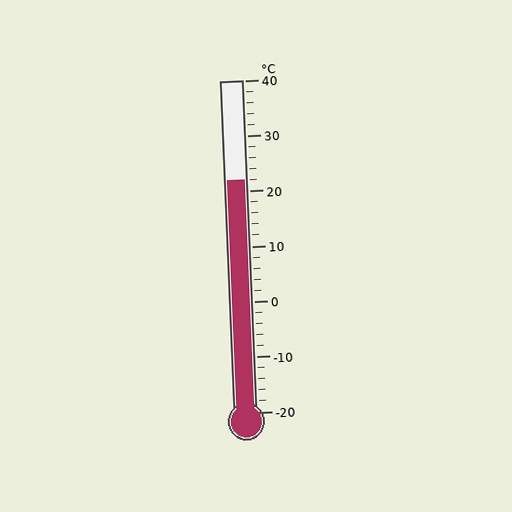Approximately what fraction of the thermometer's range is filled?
The thermometer is filled to approximately 70% of its range.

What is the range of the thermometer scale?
The thermometer scale ranges from -20°C to 40°C.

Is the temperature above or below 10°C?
The temperature is above 10°C.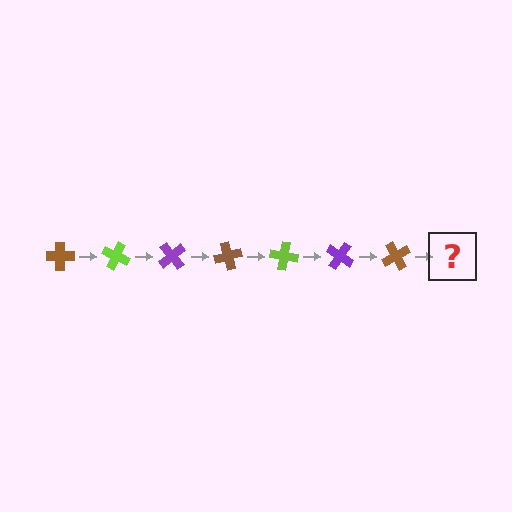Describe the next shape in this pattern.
It should be a lime cross, rotated 175 degrees from the start.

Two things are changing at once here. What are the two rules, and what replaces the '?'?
The two rules are that it rotates 25 degrees each step and the color cycles through brown, lime, and purple. The '?' should be a lime cross, rotated 175 degrees from the start.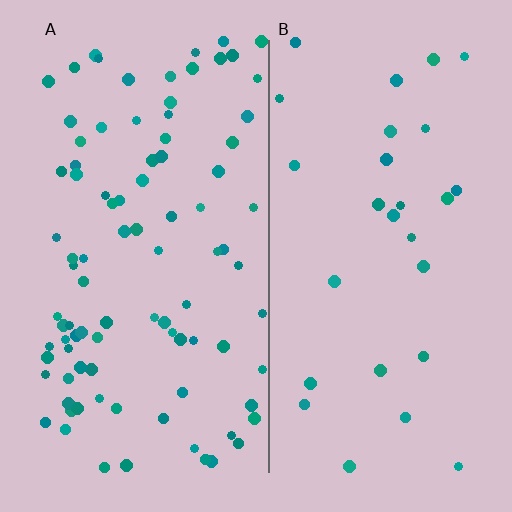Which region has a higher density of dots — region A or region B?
A (the left).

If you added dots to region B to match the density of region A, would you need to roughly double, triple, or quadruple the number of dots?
Approximately triple.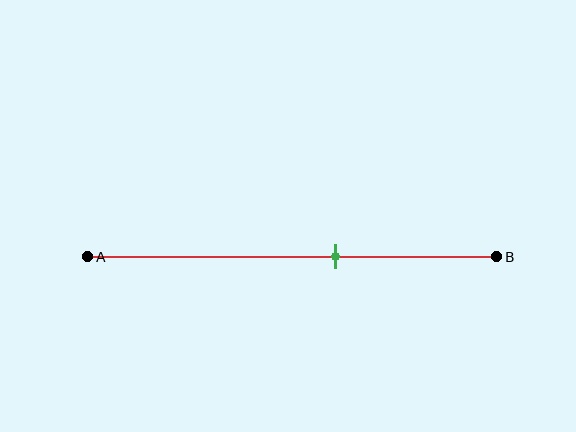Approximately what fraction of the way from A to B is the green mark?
The green mark is approximately 60% of the way from A to B.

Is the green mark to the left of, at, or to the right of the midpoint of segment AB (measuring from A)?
The green mark is to the right of the midpoint of segment AB.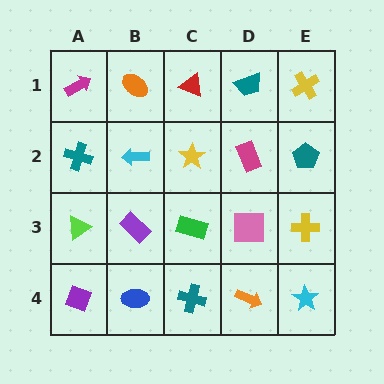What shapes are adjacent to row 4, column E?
A yellow cross (row 3, column E), an orange arrow (row 4, column D).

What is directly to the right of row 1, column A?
An orange ellipse.